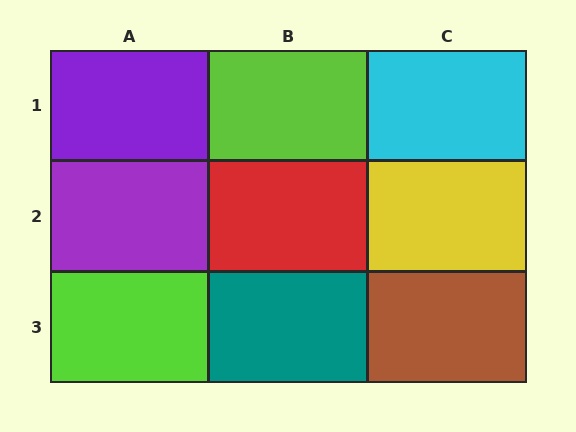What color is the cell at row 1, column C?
Cyan.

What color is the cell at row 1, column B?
Lime.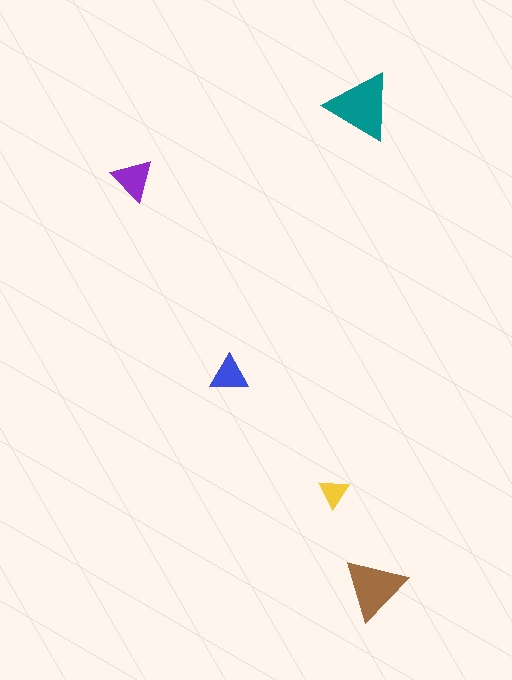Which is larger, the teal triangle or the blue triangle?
The teal one.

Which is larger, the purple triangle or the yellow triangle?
The purple one.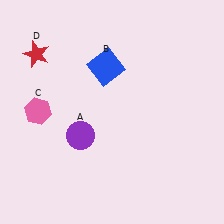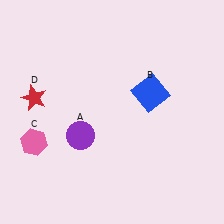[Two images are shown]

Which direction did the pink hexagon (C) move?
The pink hexagon (C) moved down.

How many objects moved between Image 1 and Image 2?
3 objects moved between the two images.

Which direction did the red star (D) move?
The red star (D) moved down.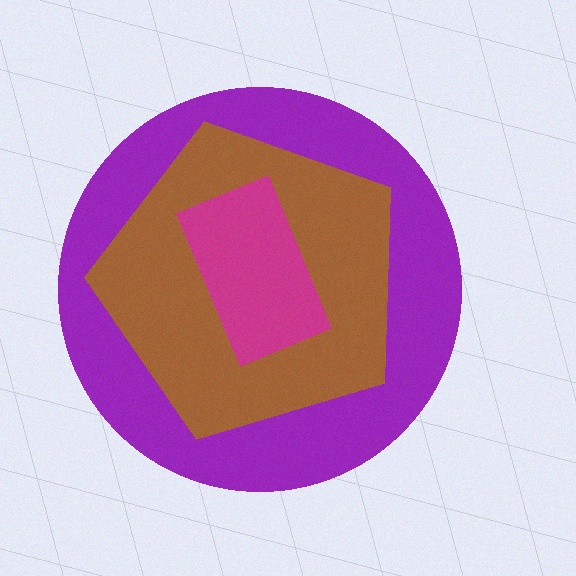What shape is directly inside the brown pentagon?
The magenta rectangle.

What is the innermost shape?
The magenta rectangle.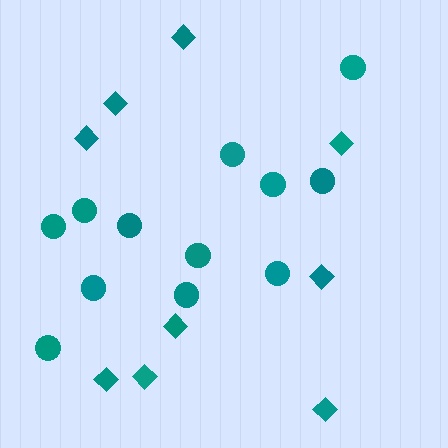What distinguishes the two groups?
There are 2 groups: one group of diamonds (9) and one group of circles (12).